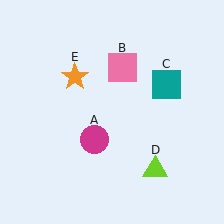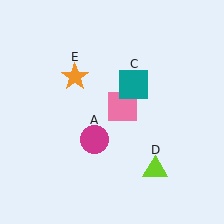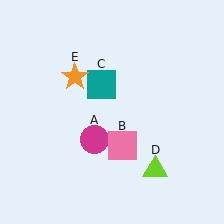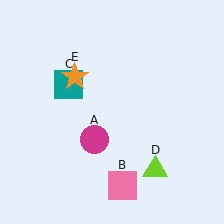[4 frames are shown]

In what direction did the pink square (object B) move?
The pink square (object B) moved down.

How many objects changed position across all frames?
2 objects changed position: pink square (object B), teal square (object C).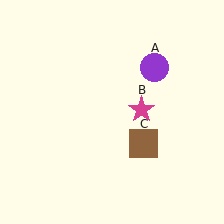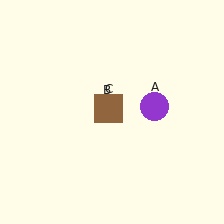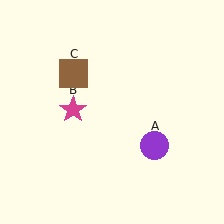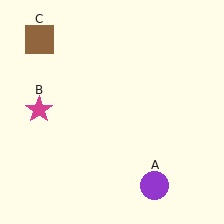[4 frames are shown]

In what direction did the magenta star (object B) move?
The magenta star (object B) moved left.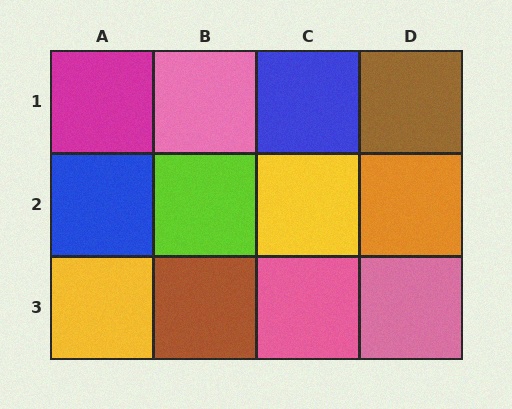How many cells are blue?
2 cells are blue.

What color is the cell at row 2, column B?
Lime.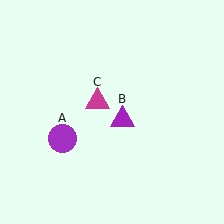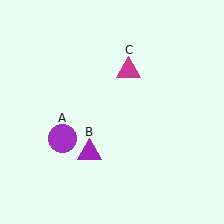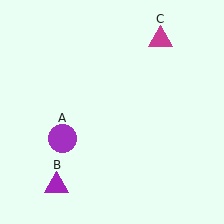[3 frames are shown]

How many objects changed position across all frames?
2 objects changed position: purple triangle (object B), magenta triangle (object C).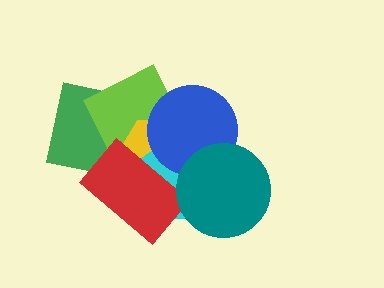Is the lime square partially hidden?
Yes, it is partially covered by another shape.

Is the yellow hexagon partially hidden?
Yes, it is partially covered by another shape.